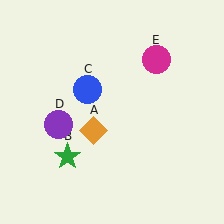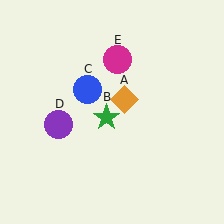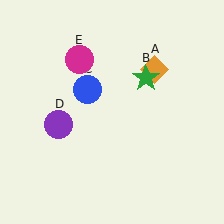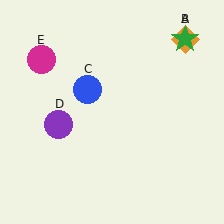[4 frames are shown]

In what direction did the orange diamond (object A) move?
The orange diamond (object A) moved up and to the right.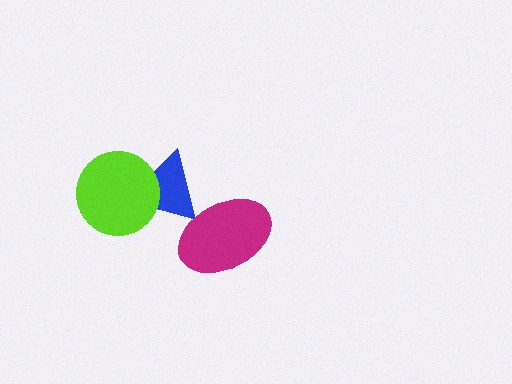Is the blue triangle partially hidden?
Yes, it is partially covered by another shape.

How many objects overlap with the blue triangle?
2 objects overlap with the blue triangle.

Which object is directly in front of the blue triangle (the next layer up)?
The lime circle is directly in front of the blue triangle.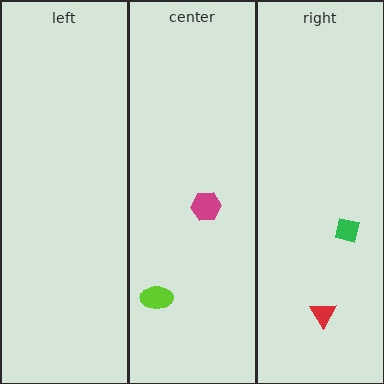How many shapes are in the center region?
2.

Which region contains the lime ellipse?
The center region.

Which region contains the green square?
The right region.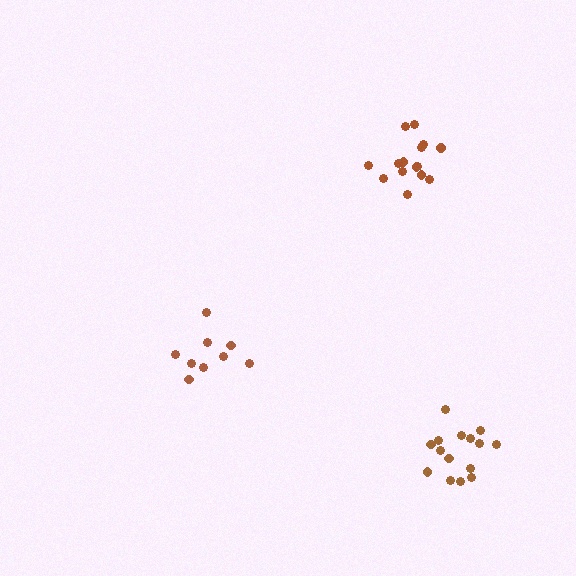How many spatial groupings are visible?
There are 3 spatial groupings.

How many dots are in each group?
Group 1: 9 dots, Group 2: 15 dots, Group 3: 15 dots (39 total).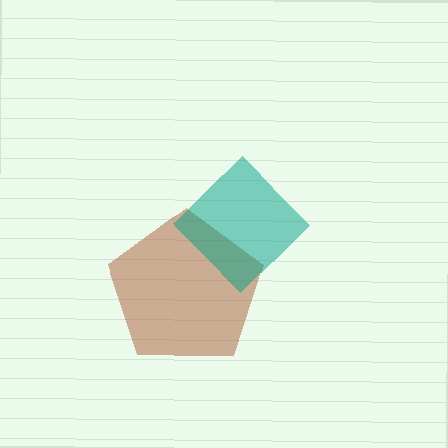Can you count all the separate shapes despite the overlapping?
Yes, there are 2 separate shapes.